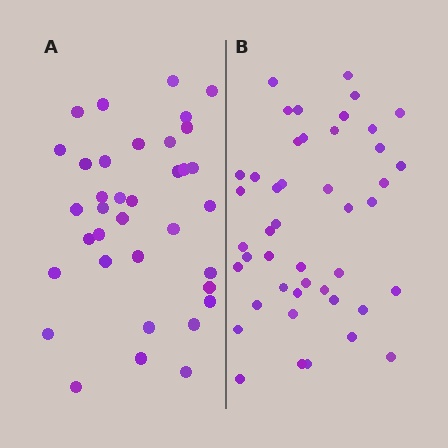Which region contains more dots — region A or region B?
Region B (the right region) has more dots.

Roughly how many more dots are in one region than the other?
Region B has roughly 8 or so more dots than region A.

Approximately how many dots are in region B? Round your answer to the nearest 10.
About 40 dots. (The exact count is 45, which rounds to 40.)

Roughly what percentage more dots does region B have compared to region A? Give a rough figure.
About 25% more.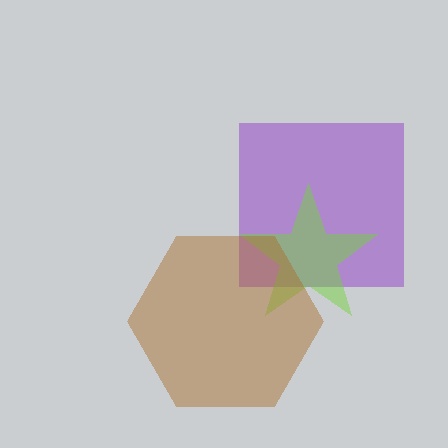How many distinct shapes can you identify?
There are 3 distinct shapes: a purple square, a lime star, a brown hexagon.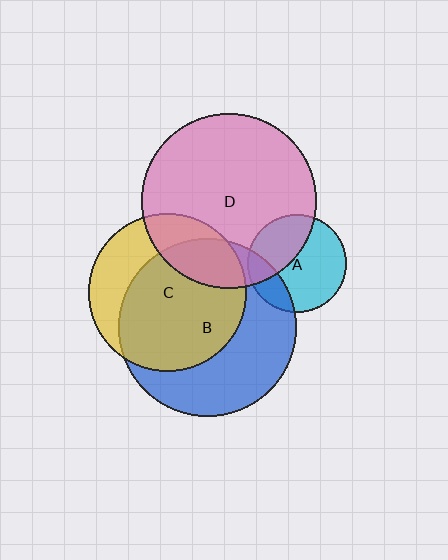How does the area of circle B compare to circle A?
Approximately 3.2 times.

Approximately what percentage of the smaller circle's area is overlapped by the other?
Approximately 20%.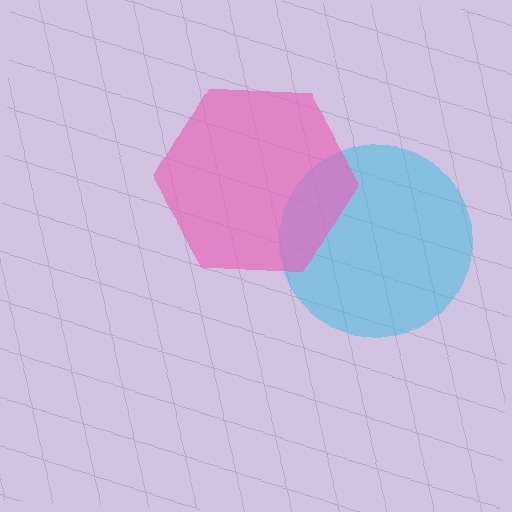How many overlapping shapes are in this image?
There are 2 overlapping shapes in the image.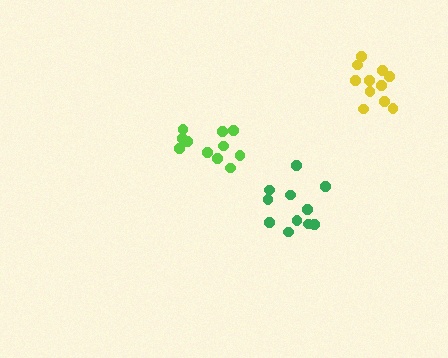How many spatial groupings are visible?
There are 3 spatial groupings.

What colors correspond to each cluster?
The clusters are colored: green, lime, yellow.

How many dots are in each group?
Group 1: 11 dots, Group 2: 11 dots, Group 3: 11 dots (33 total).